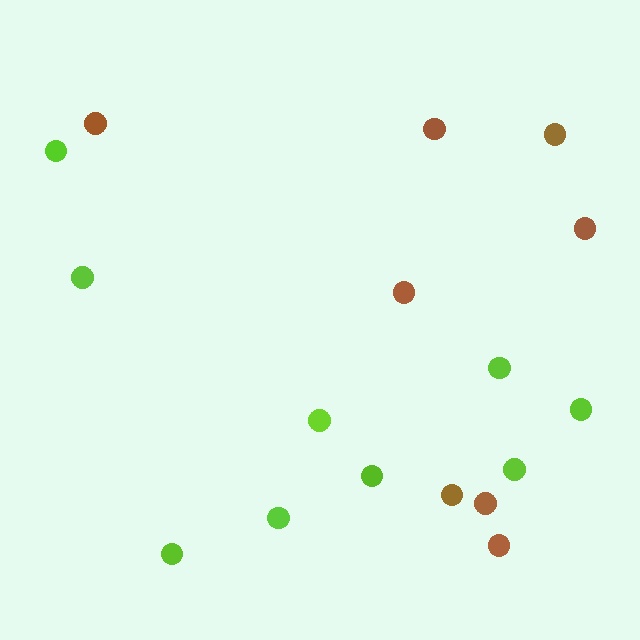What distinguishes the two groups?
There are 2 groups: one group of brown circles (8) and one group of lime circles (9).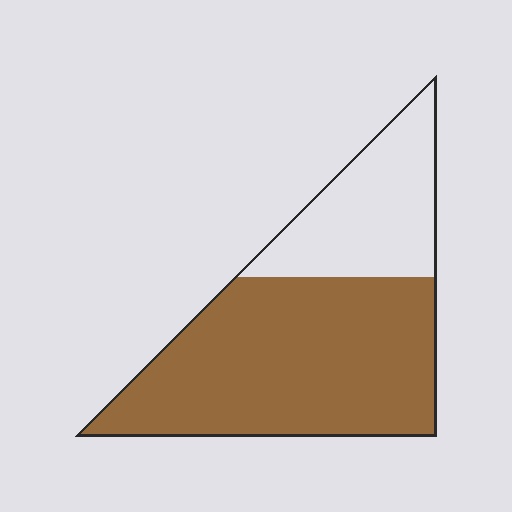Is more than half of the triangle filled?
Yes.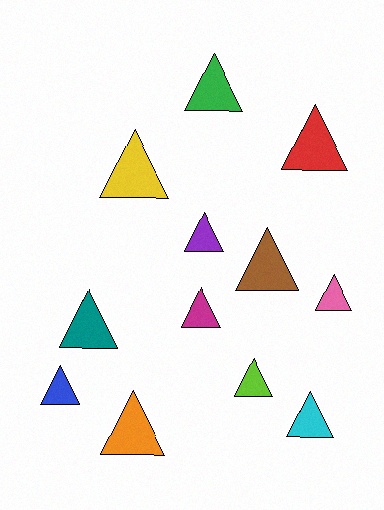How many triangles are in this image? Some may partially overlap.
There are 12 triangles.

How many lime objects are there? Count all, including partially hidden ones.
There is 1 lime object.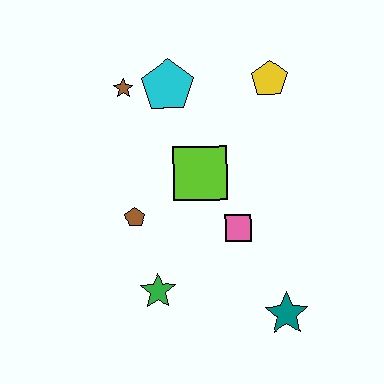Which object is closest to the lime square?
The pink square is closest to the lime square.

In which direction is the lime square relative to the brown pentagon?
The lime square is to the right of the brown pentagon.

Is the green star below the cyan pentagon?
Yes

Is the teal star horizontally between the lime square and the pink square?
No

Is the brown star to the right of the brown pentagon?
No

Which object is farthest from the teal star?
The brown star is farthest from the teal star.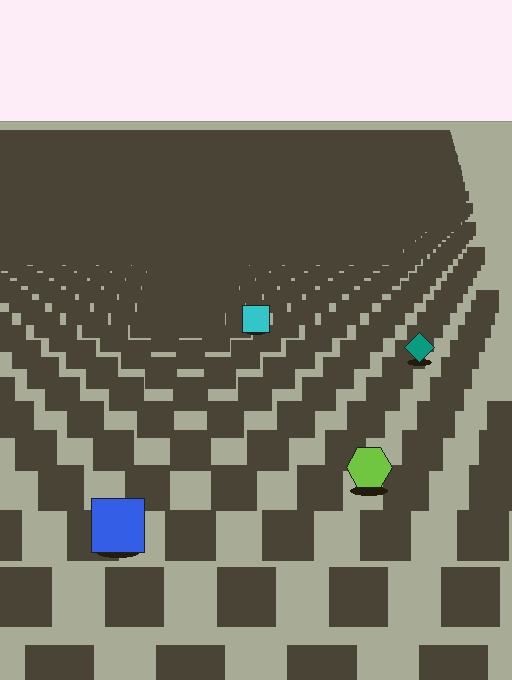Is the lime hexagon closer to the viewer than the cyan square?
Yes. The lime hexagon is closer — you can tell from the texture gradient: the ground texture is coarser near it.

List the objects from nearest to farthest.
From nearest to farthest: the blue square, the lime hexagon, the teal diamond, the cyan square.